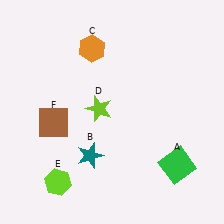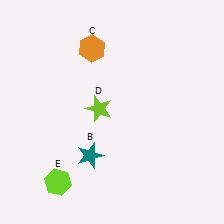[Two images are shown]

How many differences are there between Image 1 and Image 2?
There are 2 differences between the two images.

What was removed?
The brown square (F), the green square (A) were removed in Image 2.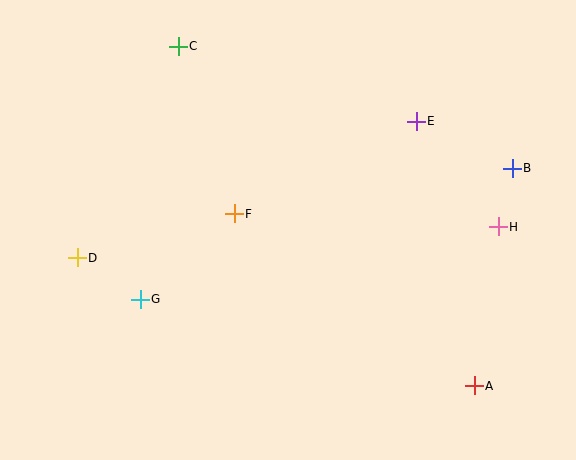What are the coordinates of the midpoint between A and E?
The midpoint between A and E is at (445, 254).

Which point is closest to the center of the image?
Point F at (234, 214) is closest to the center.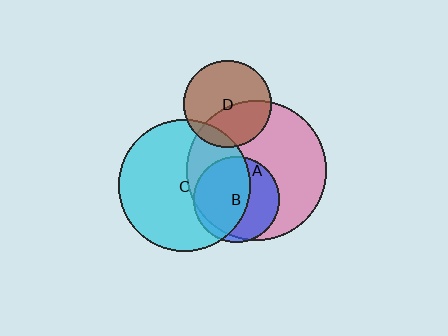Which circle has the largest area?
Circle A (pink).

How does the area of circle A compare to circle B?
Approximately 2.6 times.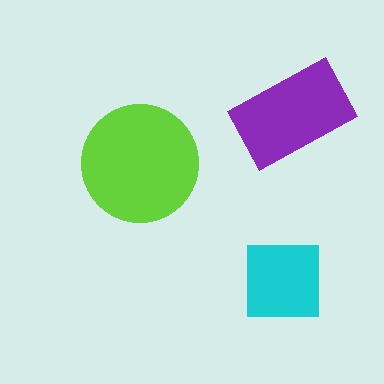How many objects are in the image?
There are 3 objects in the image.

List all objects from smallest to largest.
The cyan square, the purple rectangle, the lime circle.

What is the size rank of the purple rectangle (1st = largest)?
2nd.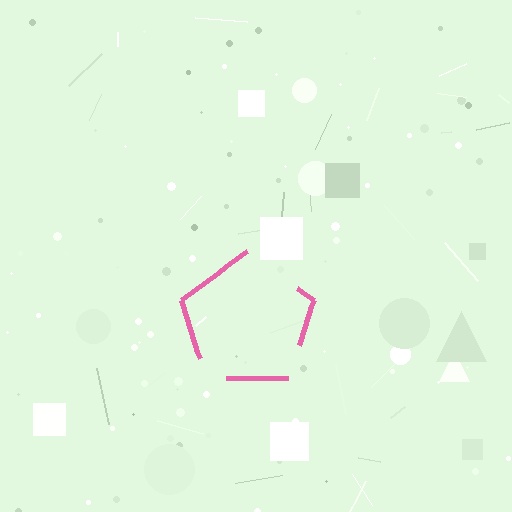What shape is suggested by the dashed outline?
The dashed outline suggests a pentagon.